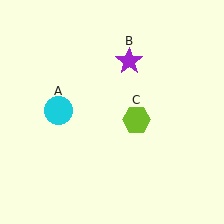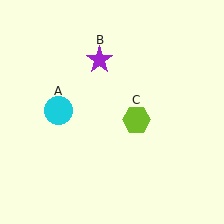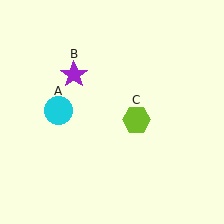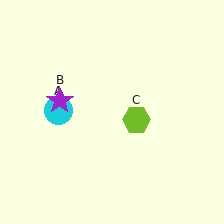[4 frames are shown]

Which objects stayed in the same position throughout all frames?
Cyan circle (object A) and lime hexagon (object C) remained stationary.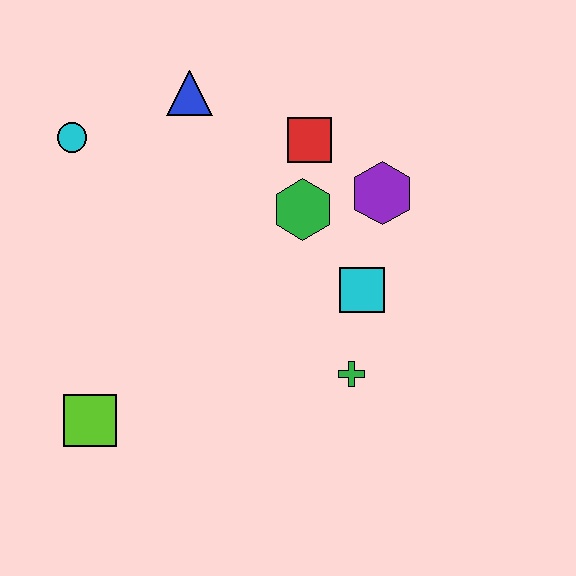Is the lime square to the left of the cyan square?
Yes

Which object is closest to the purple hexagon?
The green hexagon is closest to the purple hexagon.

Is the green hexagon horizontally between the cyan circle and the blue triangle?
No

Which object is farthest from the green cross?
The cyan circle is farthest from the green cross.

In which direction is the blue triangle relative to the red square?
The blue triangle is to the left of the red square.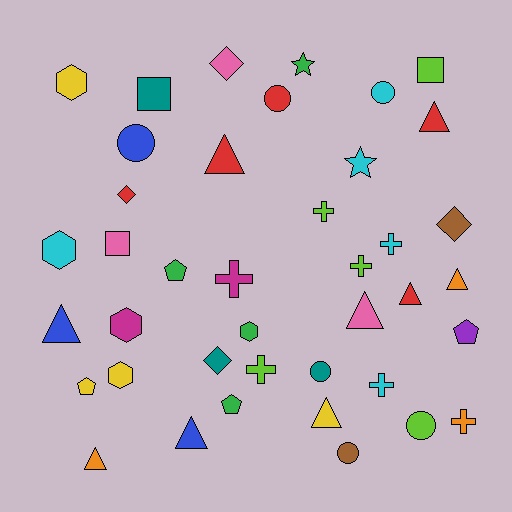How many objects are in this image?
There are 40 objects.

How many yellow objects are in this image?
There are 4 yellow objects.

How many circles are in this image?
There are 6 circles.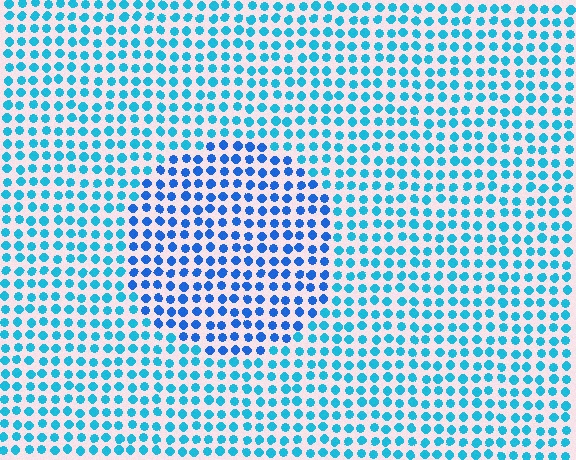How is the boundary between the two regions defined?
The boundary is defined purely by a slight shift in hue (about 27 degrees). Spacing, size, and orientation are identical on both sides.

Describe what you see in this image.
The image is filled with small cyan elements in a uniform arrangement. A circle-shaped region is visible where the elements are tinted to a slightly different hue, forming a subtle color boundary.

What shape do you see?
I see a circle.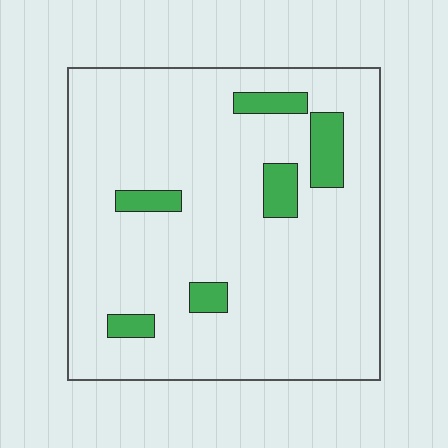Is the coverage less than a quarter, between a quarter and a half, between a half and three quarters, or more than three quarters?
Less than a quarter.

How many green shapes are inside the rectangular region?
6.